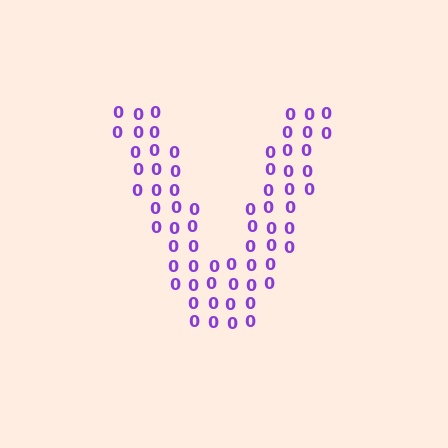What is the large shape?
The large shape is the letter V.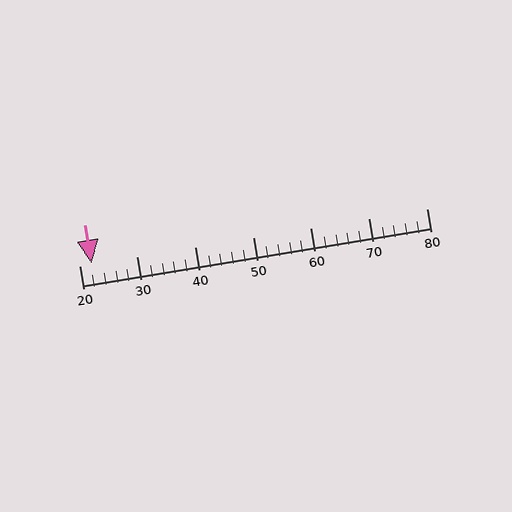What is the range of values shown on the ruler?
The ruler shows values from 20 to 80.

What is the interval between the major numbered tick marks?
The major tick marks are spaced 10 units apart.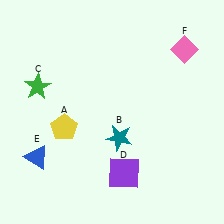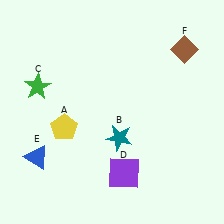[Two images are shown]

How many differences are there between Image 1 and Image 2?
There is 1 difference between the two images.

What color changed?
The diamond (F) changed from pink in Image 1 to brown in Image 2.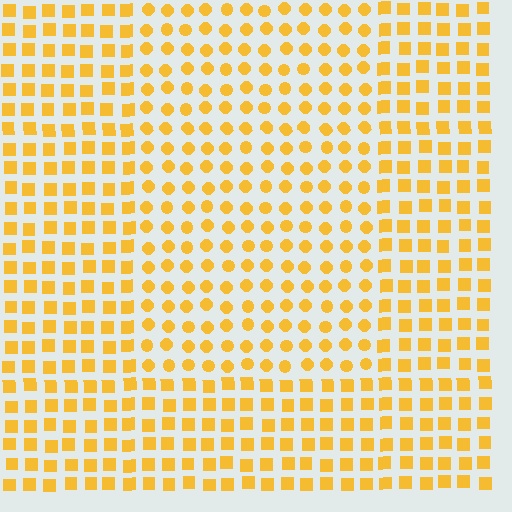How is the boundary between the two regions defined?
The boundary is defined by a change in element shape: circles inside vs. squares outside. All elements share the same color and spacing.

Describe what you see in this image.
The image is filled with small yellow elements arranged in a uniform grid. A rectangle-shaped region contains circles, while the surrounding area contains squares. The boundary is defined purely by the change in element shape.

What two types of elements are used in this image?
The image uses circles inside the rectangle region and squares outside it.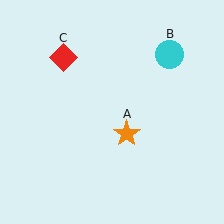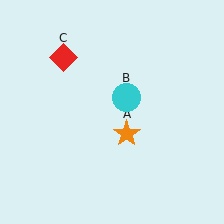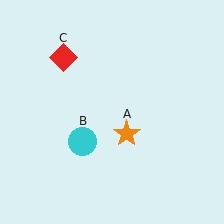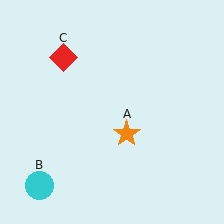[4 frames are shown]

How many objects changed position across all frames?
1 object changed position: cyan circle (object B).